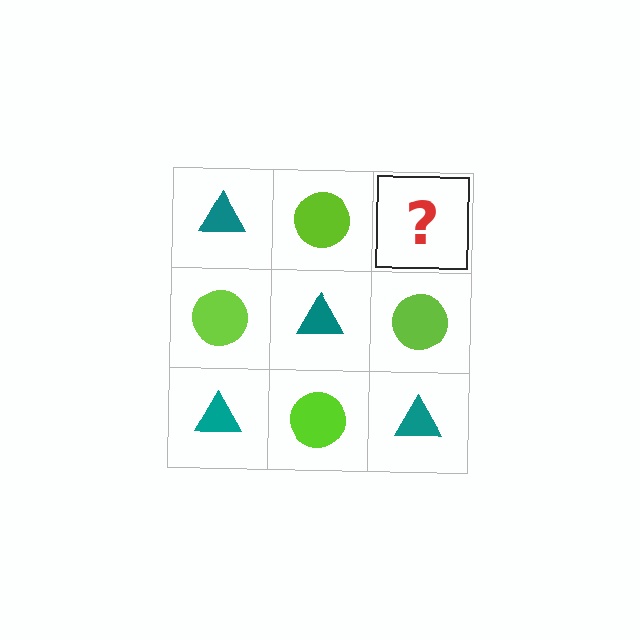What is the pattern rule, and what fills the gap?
The rule is that it alternates teal triangle and lime circle in a checkerboard pattern. The gap should be filled with a teal triangle.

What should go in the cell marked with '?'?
The missing cell should contain a teal triangle.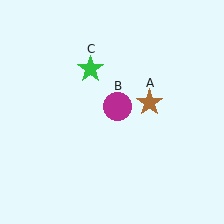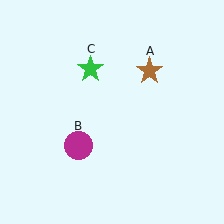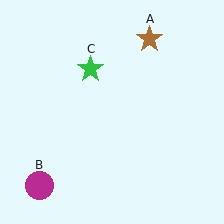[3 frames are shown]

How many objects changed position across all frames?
2 objects changed position: brown star (object A), magenta circle (object B).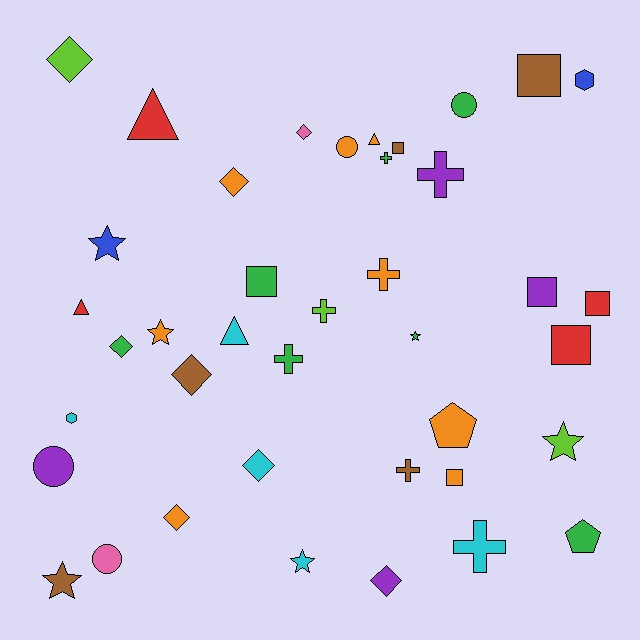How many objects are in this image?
There are 40 objects.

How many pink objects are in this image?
There are 2 pink objects.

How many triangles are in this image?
There are 4 triangles.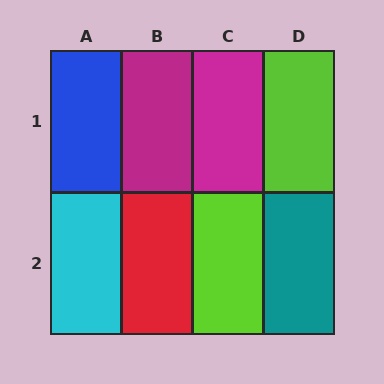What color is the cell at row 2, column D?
Teal.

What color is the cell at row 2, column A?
Cyan.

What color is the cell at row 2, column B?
Red.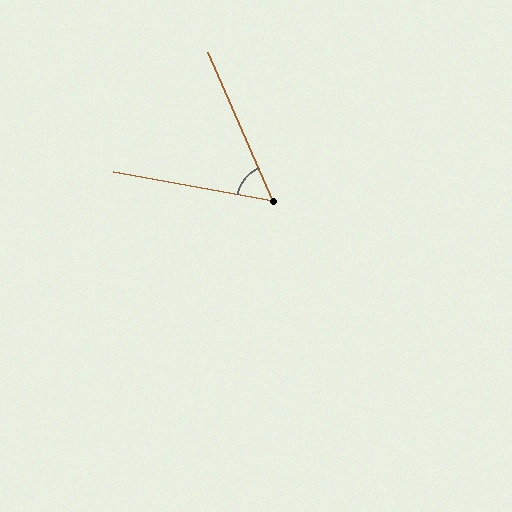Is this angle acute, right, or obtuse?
It is acute.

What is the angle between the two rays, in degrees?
Approximately 56 degrees.